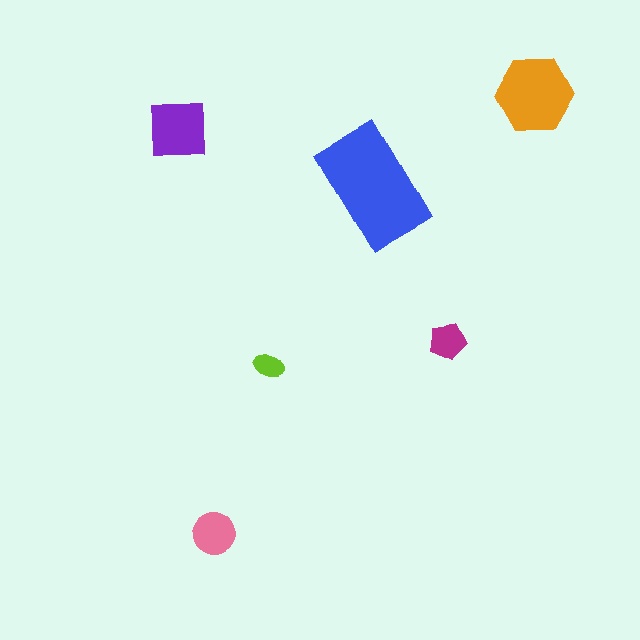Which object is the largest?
The blue rectangle.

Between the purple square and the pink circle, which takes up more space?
The purple square.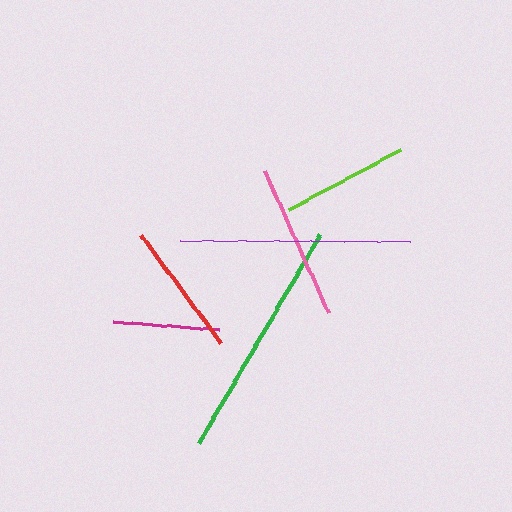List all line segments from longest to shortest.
From longest to shortest: green, purple, pink, red, lime, magenta.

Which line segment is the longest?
The green line is the longest at approximately 240 pixels.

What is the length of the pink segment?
The pink segment is approximately 156 pixels long.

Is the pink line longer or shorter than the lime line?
The pink line is longer than the lime line.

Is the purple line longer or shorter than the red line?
The purple line is longer than the red line.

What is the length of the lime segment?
The lime segment is approximately 127 pixels long.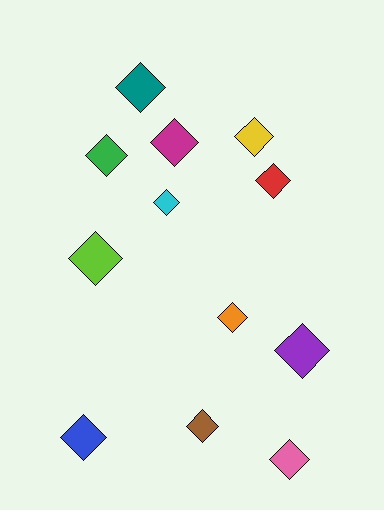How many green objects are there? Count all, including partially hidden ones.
There is 1 green object.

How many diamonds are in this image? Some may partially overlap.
There are 12 diamonds.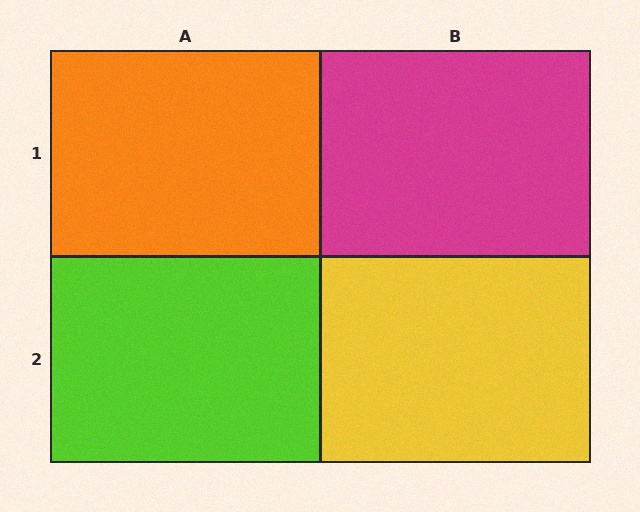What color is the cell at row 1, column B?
Magenta.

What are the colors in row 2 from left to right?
Lime, yellow.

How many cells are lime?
1 cell is lime.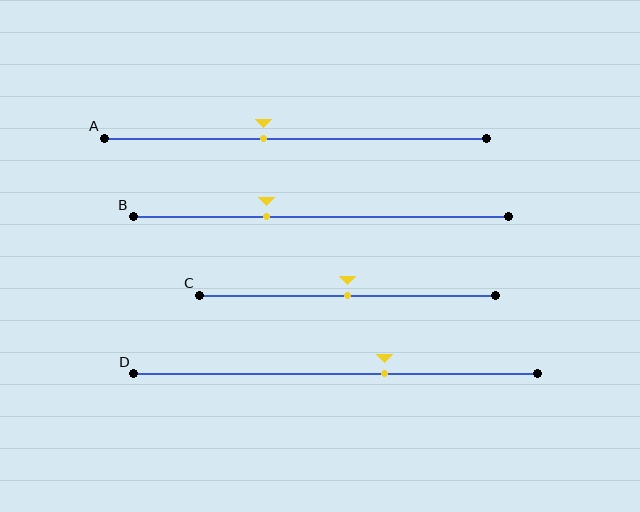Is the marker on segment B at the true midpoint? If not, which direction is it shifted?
No, the marker on segment B is shifted to the left by about 15% of the segment length.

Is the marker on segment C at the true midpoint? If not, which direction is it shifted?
Yes, the marker on segment C is at the true midpoint.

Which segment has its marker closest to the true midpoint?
Segment C has its marker closest to the true midpoint.